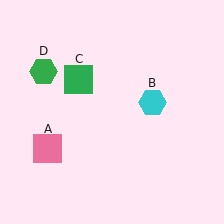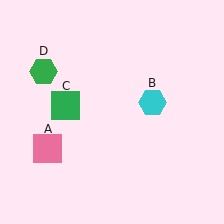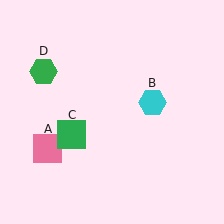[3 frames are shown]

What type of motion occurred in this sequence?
The green square (object C) rotated counterclockwise around the center of the scene.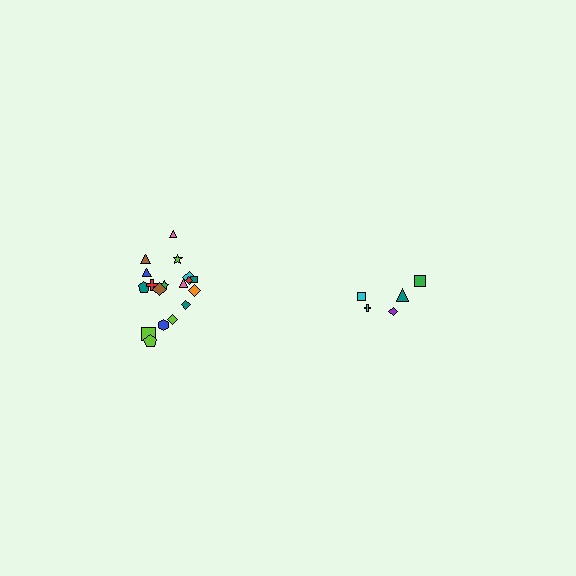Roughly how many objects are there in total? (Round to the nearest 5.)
Roughly 25 objects in total.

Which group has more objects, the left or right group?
The left group.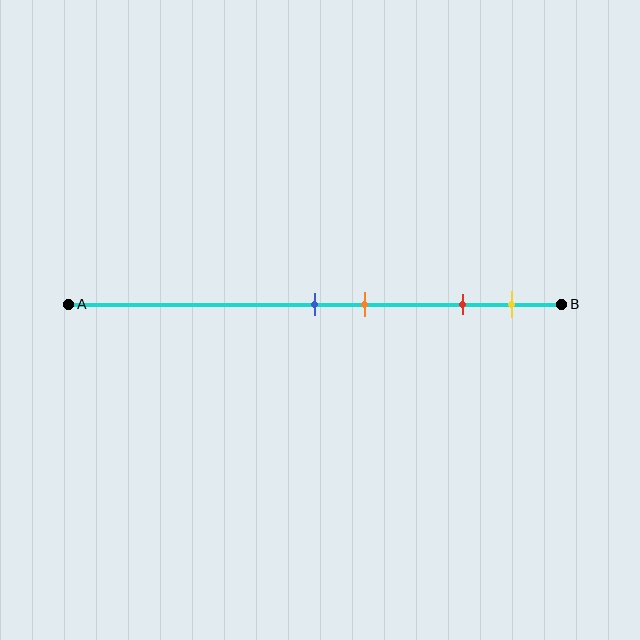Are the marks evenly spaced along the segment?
No, the marks are not evenly spaced.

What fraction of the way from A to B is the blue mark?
The blue mark is approximately 50% (0.5) of the way from A to B.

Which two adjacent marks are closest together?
The blue and orange marks are the closest adjacent pair.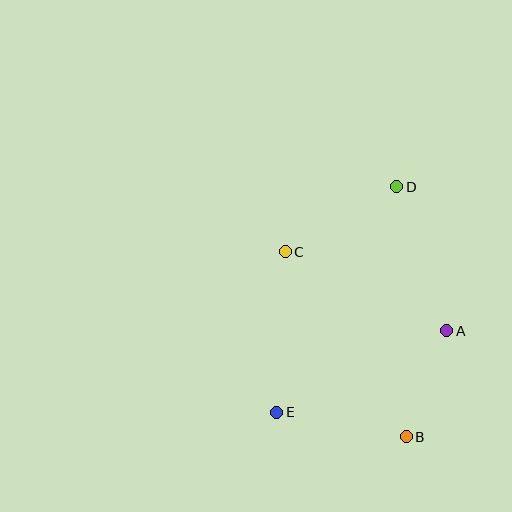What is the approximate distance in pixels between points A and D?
The distance between A and D is approximately 153 pixels.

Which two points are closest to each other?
Points A and B are closest to each other.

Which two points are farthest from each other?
Points D and E are farthest from each other.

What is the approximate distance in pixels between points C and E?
The distance between C and E is approximately 161 pixels.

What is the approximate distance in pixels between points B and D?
The distance between B and D is approximately 250 pixels.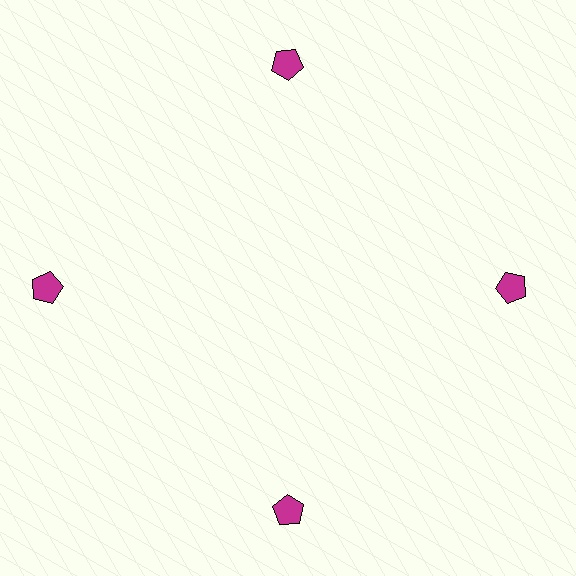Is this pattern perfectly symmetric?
No. The 4 magenta pentagons are arranged in a ring, but one element near the 9 o'clock position is pushed outward from the center, breaking the 4-fold rotational symmetry.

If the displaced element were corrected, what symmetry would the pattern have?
It would have 4-fold rotational symmetry — the pattern would map onto itself every 90 degrees.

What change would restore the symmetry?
The symmetry would be restored by moving it inward, back onto the ring so that all 4 pentagons sit at equal angles and equal distance from the center.